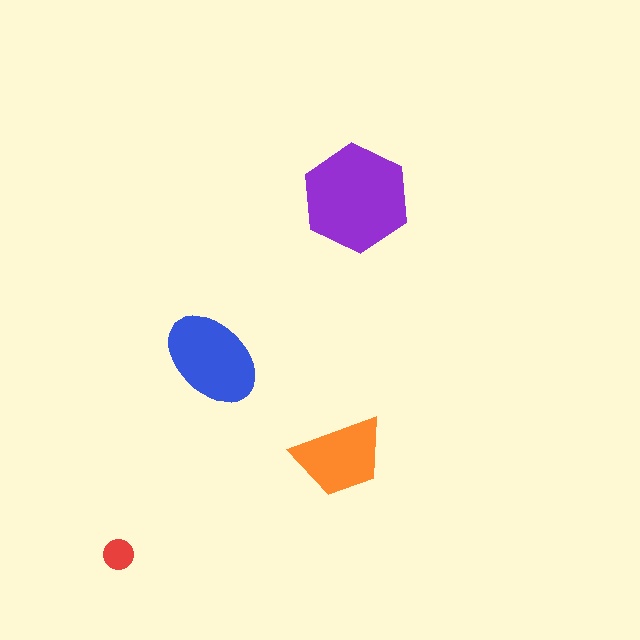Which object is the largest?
The purple hexagon.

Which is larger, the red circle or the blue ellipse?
The blue ellipse.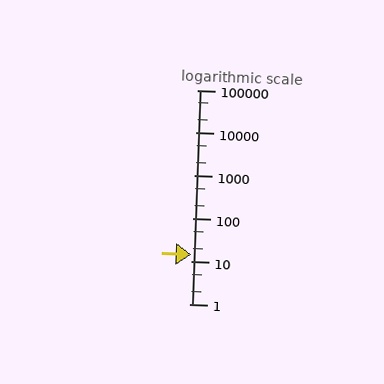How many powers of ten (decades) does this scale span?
The scale spans 5 decades, from 1 to 100000.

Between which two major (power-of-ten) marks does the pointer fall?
The pointer is between 10 and 100.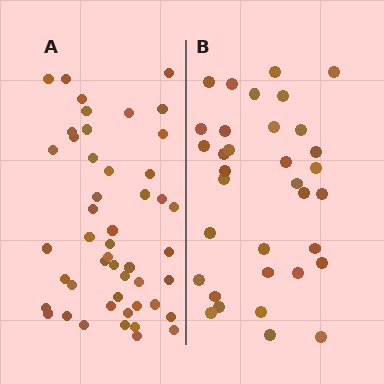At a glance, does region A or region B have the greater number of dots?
Region A (the left region) has more dots.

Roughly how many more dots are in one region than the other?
Region A has approximately 15 more dots than region B.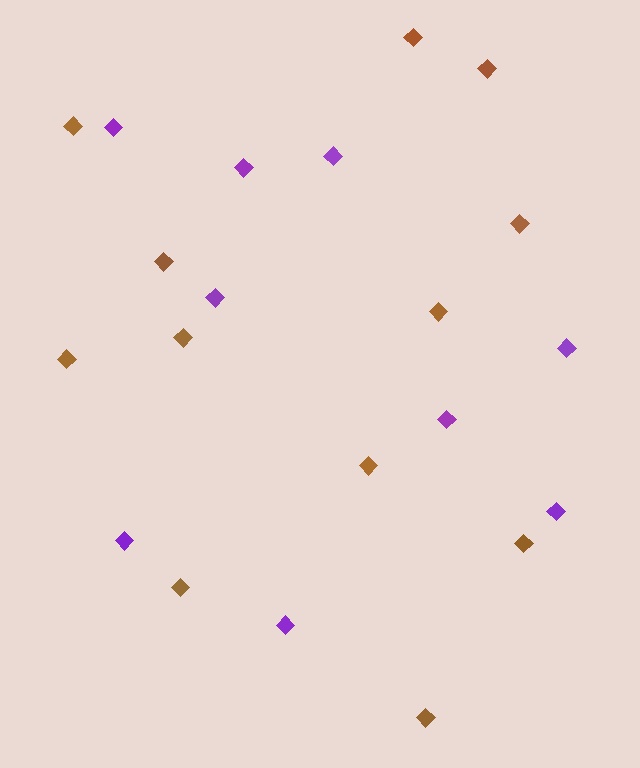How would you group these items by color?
There are 2 groups: one group of brown diamonds (12) and one group of purple diamonds (9).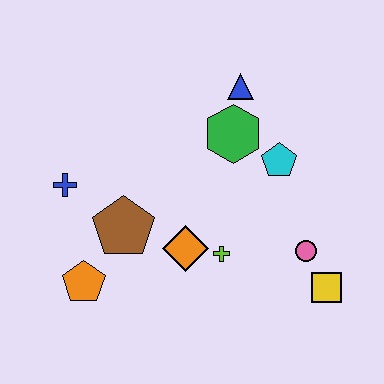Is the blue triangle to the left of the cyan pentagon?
Yes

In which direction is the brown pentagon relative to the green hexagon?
The brown pentagon is to the left of the green hexagon.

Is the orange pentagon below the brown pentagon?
Yes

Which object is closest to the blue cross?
The brown pentagon is closest to the blue cross.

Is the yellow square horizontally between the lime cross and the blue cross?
No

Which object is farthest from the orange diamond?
The blue triangle is farthest from the orange diamond.